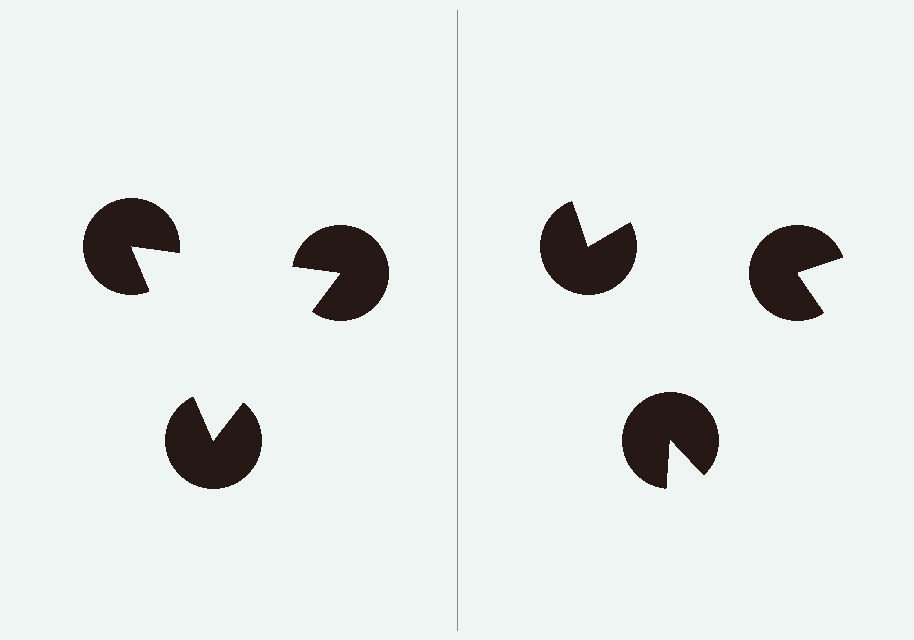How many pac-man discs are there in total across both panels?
6 — 3 on each side.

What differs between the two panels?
The pac-man discs are positioned identically on both sides; only the wedge orientations differ. On the left they align to a triangle; on the right they are misaligned.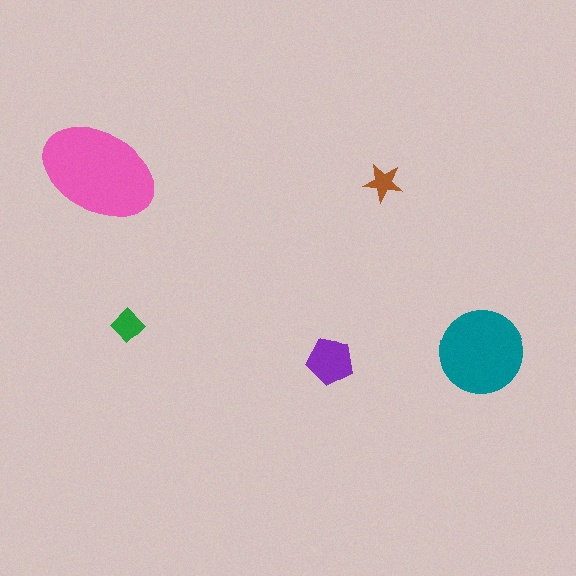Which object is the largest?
The pink ellipse.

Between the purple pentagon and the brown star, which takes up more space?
The purple pentagon.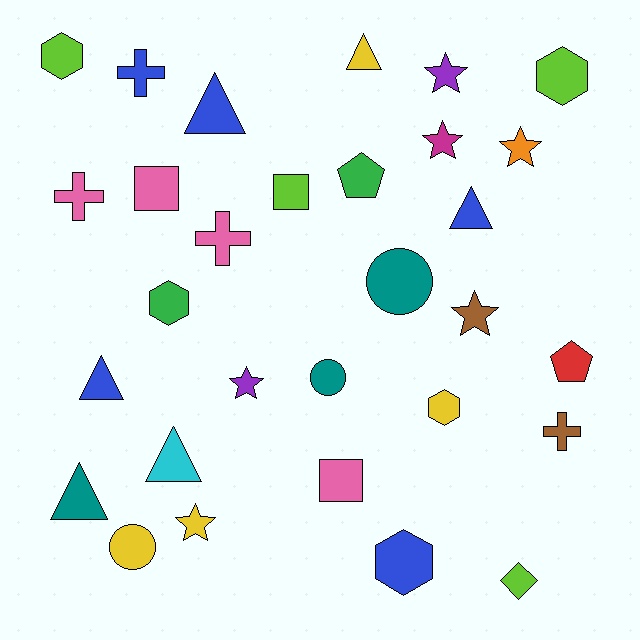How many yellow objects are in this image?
There are 4 yellow objects.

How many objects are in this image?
There are 30 objects.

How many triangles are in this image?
There are 6 triangles.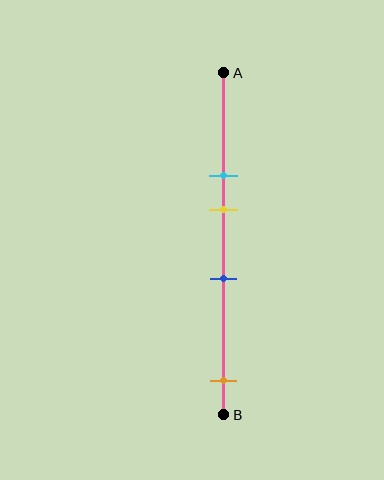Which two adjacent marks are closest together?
The cyan and yellow marks are the closest adjacent pair.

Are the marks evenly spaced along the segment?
No, the marks are not evenly spaced.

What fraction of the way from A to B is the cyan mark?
The cyan mark is approximately 30% (0.3) of the way from A to B.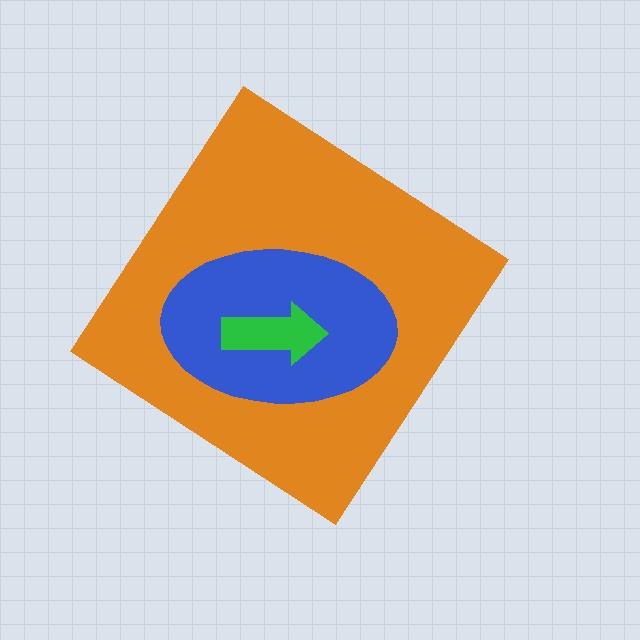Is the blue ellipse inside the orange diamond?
Yes.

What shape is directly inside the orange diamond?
The blue ellipse.